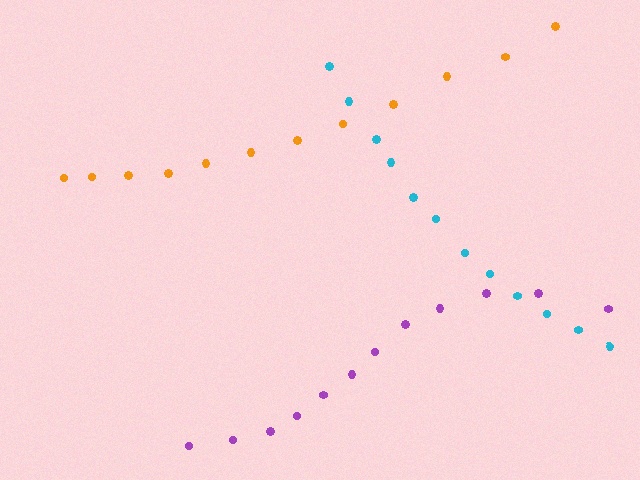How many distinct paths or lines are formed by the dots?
There are 3 distinct paths.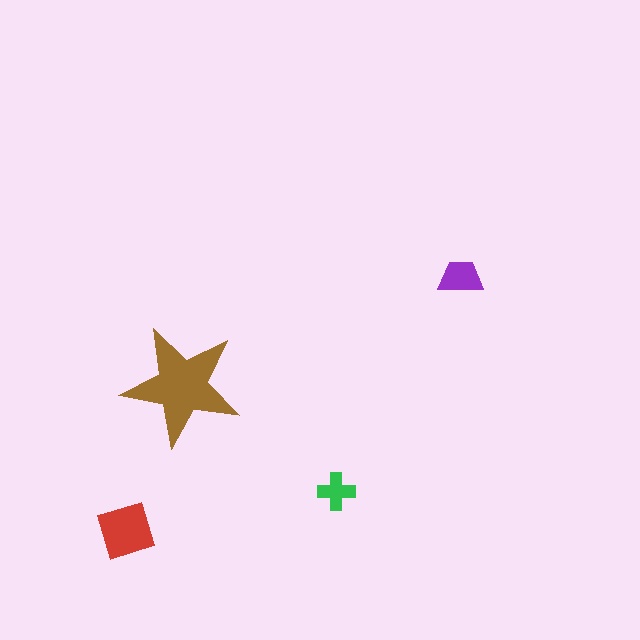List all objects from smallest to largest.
The green cross, the purple trapezoid, the red diamond, the brown star.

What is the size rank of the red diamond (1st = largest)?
2nd.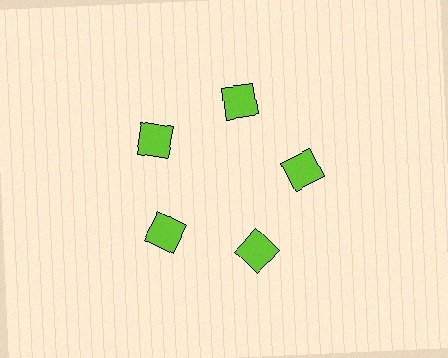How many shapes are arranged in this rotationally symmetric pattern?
There are 5 shapes, arranged in 5 groups of 1.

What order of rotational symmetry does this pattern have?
This pattern has 5-fold rotational symmetry.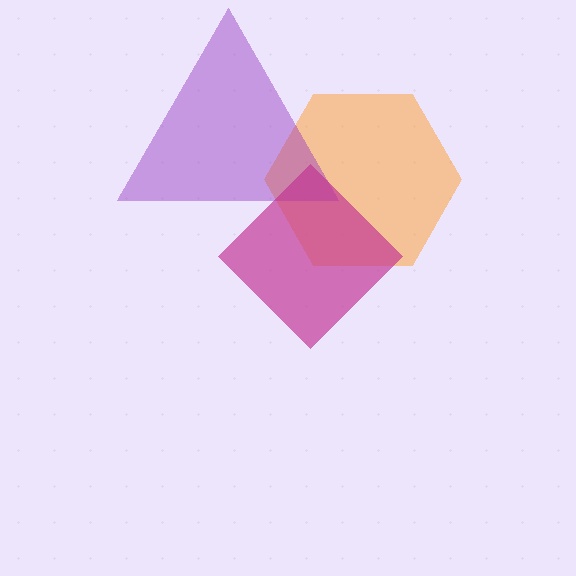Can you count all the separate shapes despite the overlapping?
Yes, there are 3 separate shapes.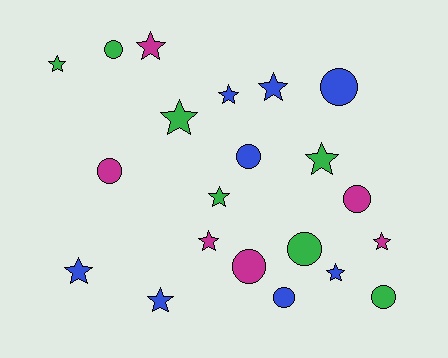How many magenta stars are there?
There are 3 magenta stars.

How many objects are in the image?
There are 21 objects.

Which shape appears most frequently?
Star, with 12 objects.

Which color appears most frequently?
Blue, with 8 objects.